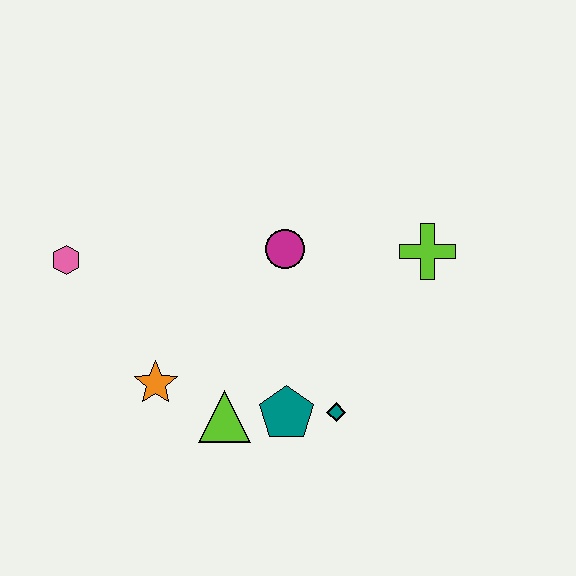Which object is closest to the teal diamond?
The teal pentagon is closest to the teal diamond.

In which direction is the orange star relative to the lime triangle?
The orange star is to the left of the lime triangle.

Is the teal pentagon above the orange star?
No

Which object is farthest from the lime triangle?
The lime cross is farthest from the lime triangle.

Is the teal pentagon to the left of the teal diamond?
Yes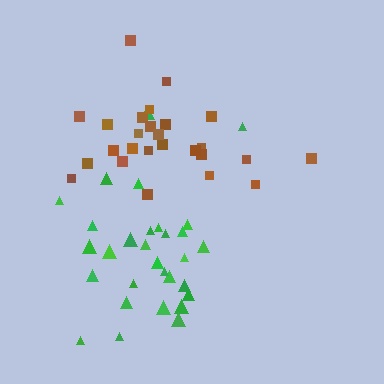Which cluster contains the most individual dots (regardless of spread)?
Green (30).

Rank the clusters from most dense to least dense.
green, brown.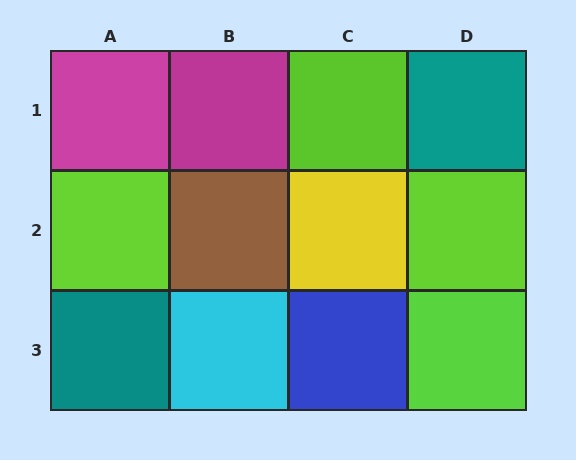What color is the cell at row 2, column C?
Yellow.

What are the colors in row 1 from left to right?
Magenta, magenta, lime, teal.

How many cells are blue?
1 cell is blue.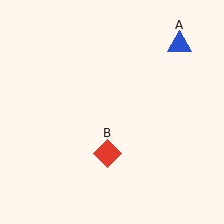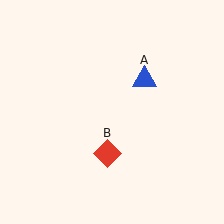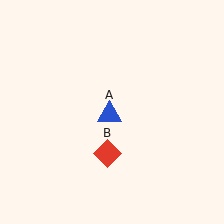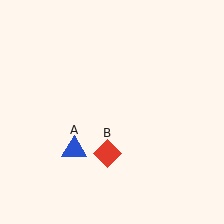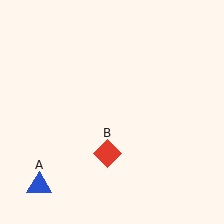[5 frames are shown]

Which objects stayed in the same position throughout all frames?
Red diamond (object B) remained stationary.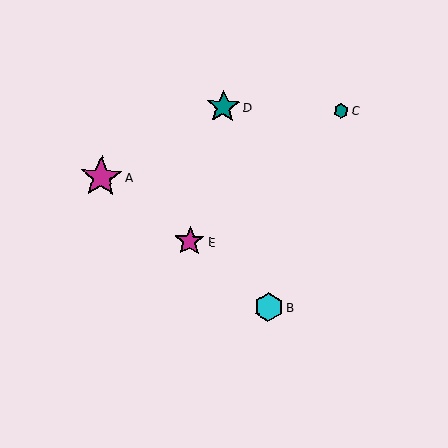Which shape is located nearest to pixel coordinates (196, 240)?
The magenta star (labeled E) at (190, 241) is nearest to that location.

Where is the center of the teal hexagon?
The center of the teal hexagon is at (341, 111).